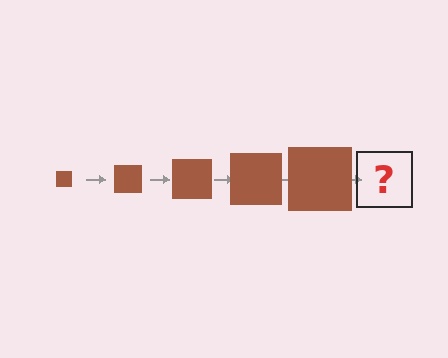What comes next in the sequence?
The next element should be a brown square, larger than the previous one.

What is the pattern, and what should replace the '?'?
The pattern is that the square gets progressively larger each step. The '?' should be a brown square, larger than the previous one.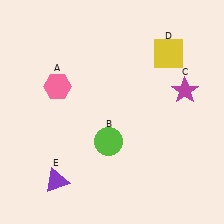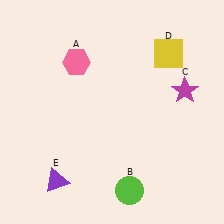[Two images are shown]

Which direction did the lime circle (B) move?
The lime circle (B) moved down.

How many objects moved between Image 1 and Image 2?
2 objects moved between the two images.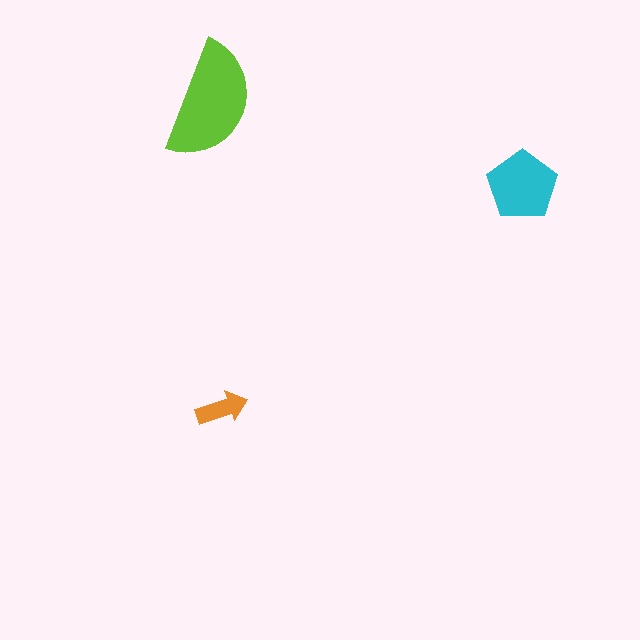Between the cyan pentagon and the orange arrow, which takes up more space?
The cyan pentagon.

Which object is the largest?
The lime semicircle.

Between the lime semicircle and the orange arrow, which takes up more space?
The lime semicircle.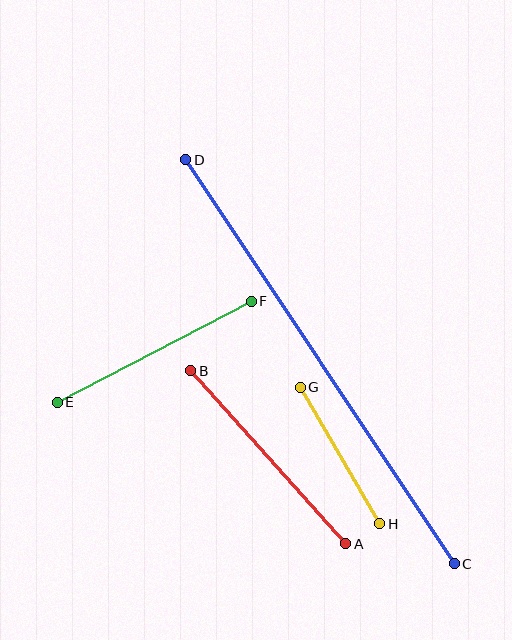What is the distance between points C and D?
The distance is approximately 485 pixels.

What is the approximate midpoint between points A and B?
The midpoint is at approximately (268, 457) pixels.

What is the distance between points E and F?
The distance is approximately 219 pixels.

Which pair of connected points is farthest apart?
Points C and D are farthest apart.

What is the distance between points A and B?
The distance is approximately 232 pixels.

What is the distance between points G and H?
The distance is approximately 158 pixels.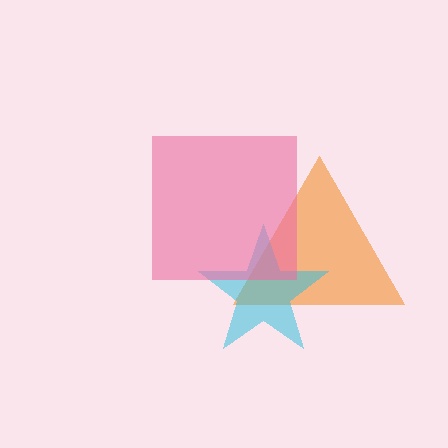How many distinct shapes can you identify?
There are 3 distinct shapes: an orange triangle, a cyan star, a pink square.